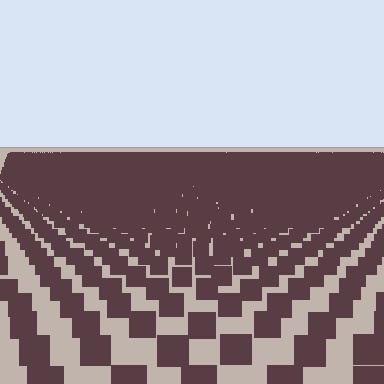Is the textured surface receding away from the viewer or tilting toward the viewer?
The surface is receding away from the viewer. Texture elements get smaller and denser toward the top.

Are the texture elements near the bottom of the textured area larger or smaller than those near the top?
Larger. Near the bottom, elements are closer to the viewer and appear at a bigger on-screen size.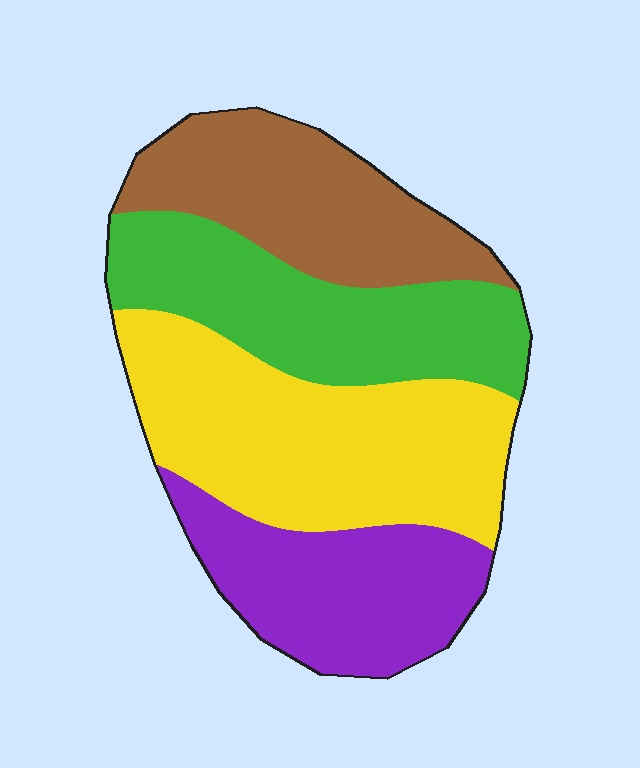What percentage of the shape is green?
Green covers about 25% of the shape.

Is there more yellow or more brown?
Yellow.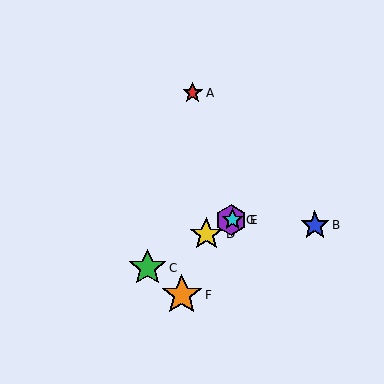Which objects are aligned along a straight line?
Objects C, D, E, G are aligned along a straight line.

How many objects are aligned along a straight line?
4 objects (C, D, E, G) are aligned along a straight line.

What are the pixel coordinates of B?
Object B is at (315, 225).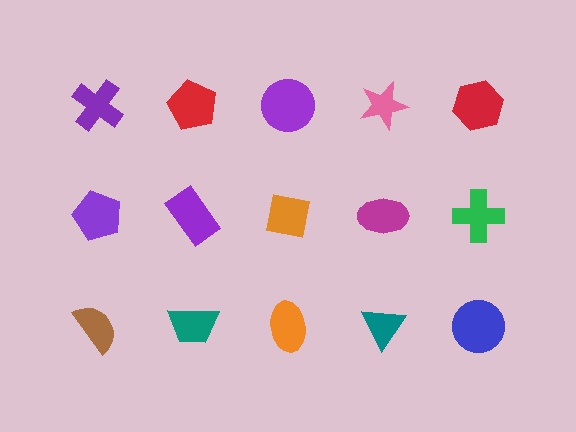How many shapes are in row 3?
5 shapes.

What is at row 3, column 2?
A teal trapezoid.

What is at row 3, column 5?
A blue circle.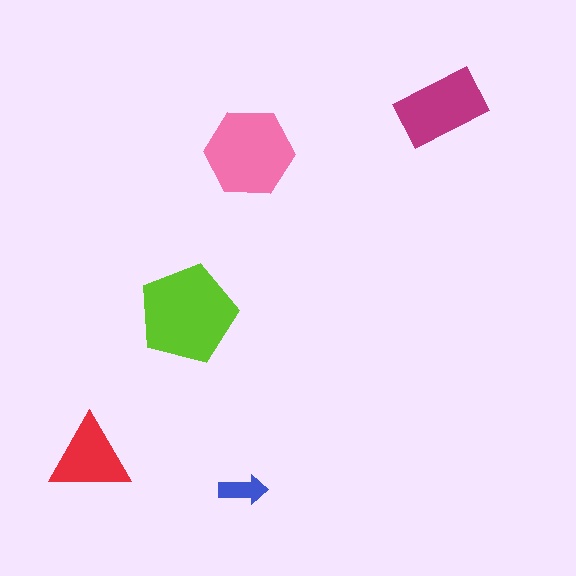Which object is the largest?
The lime pentagon.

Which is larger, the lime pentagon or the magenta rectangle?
The lime pentagon.